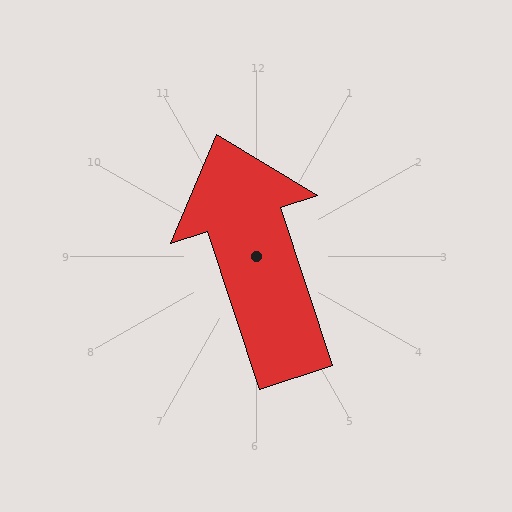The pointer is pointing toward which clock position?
Roughly 11 o'clock.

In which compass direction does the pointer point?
North.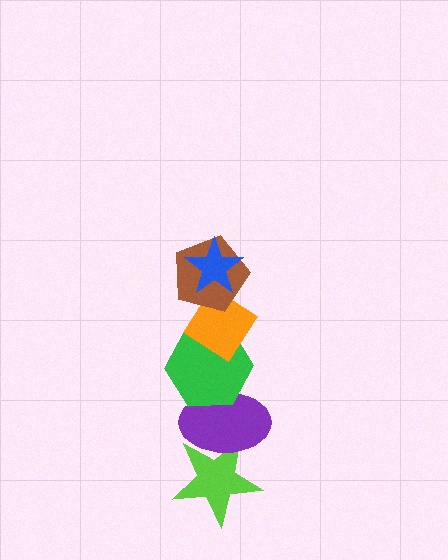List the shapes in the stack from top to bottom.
From top to bottom: the blue star, the brown pentagon, the orange diamond, the green hexagon, the purple ellipse, the lime star.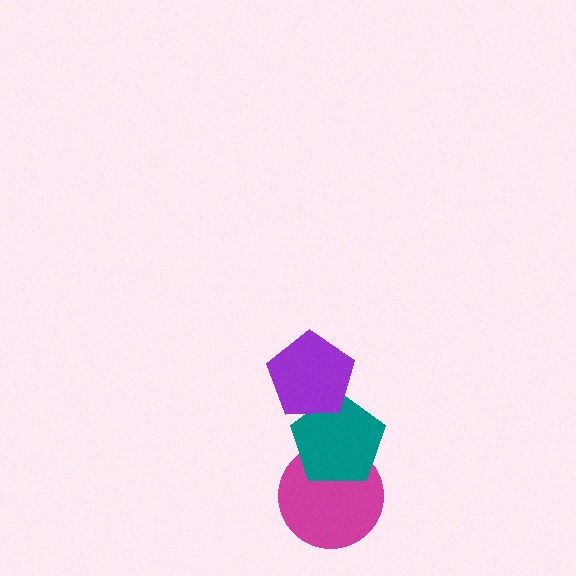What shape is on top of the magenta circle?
The teal pentagon is on top of the magenta circle.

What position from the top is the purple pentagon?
The purple pentagon is 1st from the top.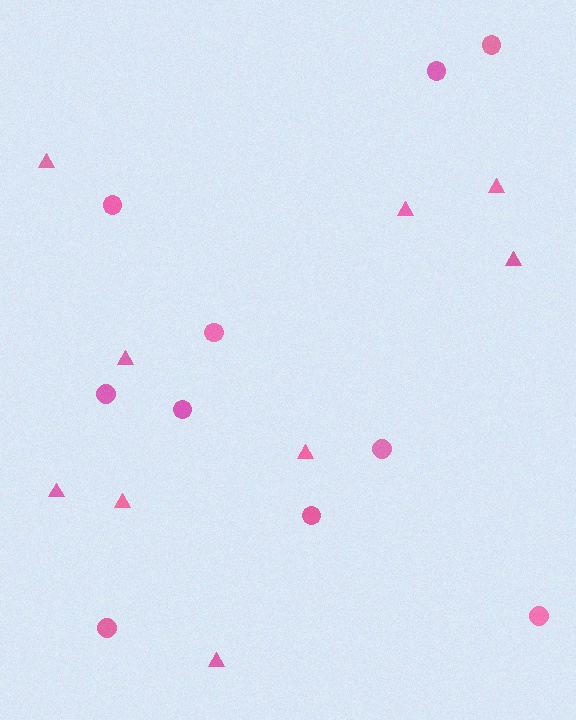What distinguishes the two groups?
There are 2 groups: one group of circles (10) and one group of triangles (9).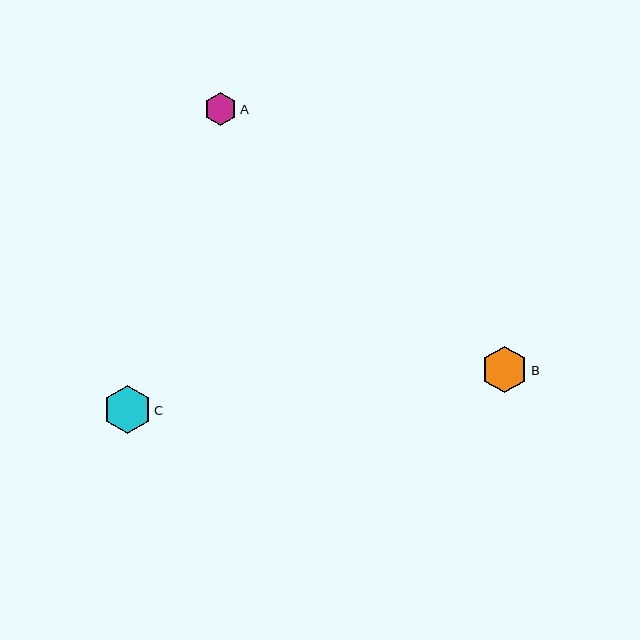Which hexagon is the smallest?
Hexagon A is the smallest with a size of approximately 33 pixels.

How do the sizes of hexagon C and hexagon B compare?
Hexagon C and hexagon B are approximately the same size.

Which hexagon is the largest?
Hexagon C is the largest with a size of approximately 48 pixels.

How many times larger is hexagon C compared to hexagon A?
Hexagon C is approximately 1.5 times the size of hexagon A.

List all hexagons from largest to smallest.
From largest to smallest: C, B, A.